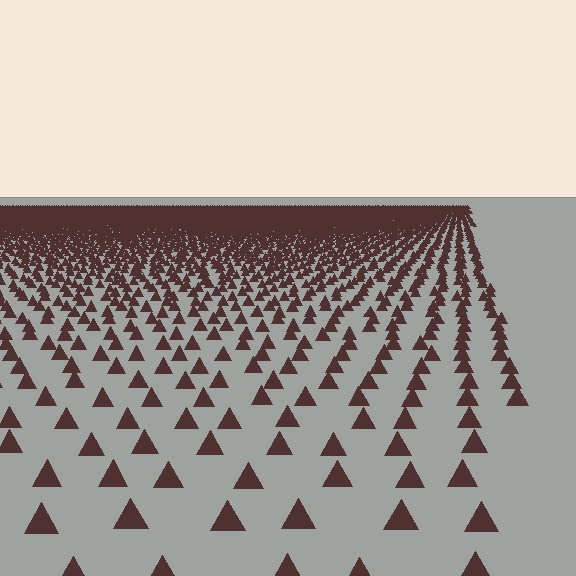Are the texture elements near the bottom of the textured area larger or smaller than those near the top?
Larger. Near the bottom, elements are closer to the viewer and appear at a bigger on-screen size.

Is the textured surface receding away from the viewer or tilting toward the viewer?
The surface is receding away from the viewer. Texture elements get smaller and denser toward the top.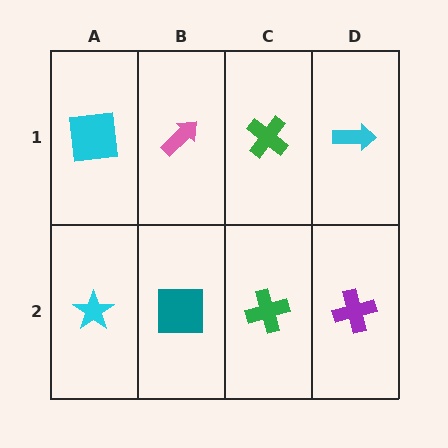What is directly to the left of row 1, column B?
A cyan square.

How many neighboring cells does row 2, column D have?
2.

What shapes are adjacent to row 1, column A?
A cyan star (row 2, column A), a pink arrow (row 1, column B).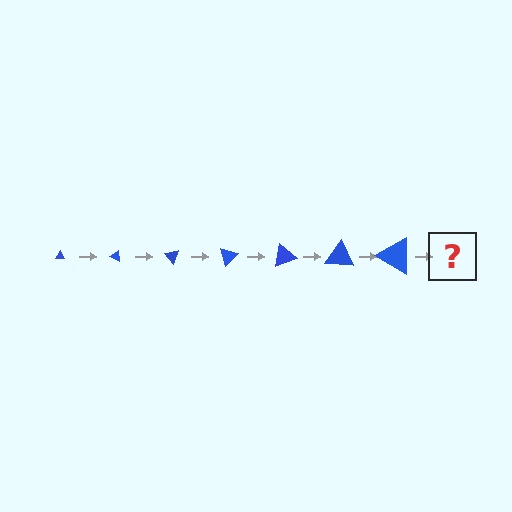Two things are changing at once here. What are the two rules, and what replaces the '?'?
The two rules are that the triangle grows larger each step and it rotates 25 degrees each step. The '?' should be a triangle, larger than the previous one and rotated 175 degrees from the start.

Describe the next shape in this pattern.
It should be a triangle, larger than the previous one and rotated 175 degrees from the start.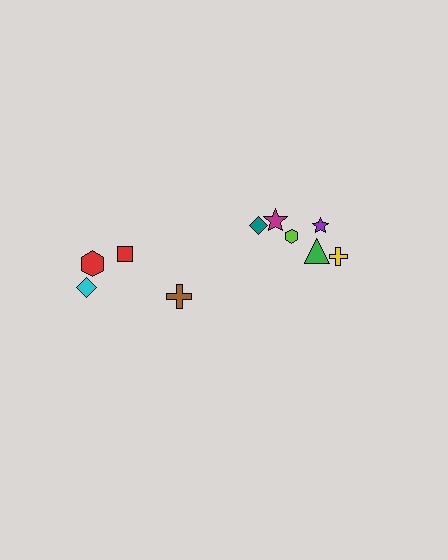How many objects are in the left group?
There are 4 objects.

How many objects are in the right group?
There are 6 objects.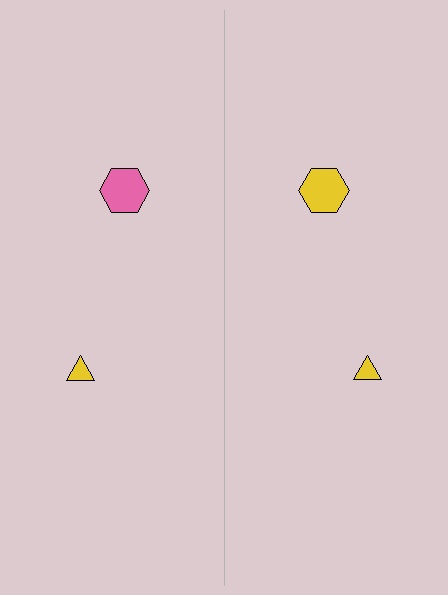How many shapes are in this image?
There are 4 shapes in this image.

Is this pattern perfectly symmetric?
No, the pattern is not perfectly symmetric. The yellow hexagon on the right side breaks the symmetry — its mirror counterpart is pink.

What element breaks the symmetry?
The yellow hexagon on the right side breaks the symmetry — its mirror counterpart is pink.